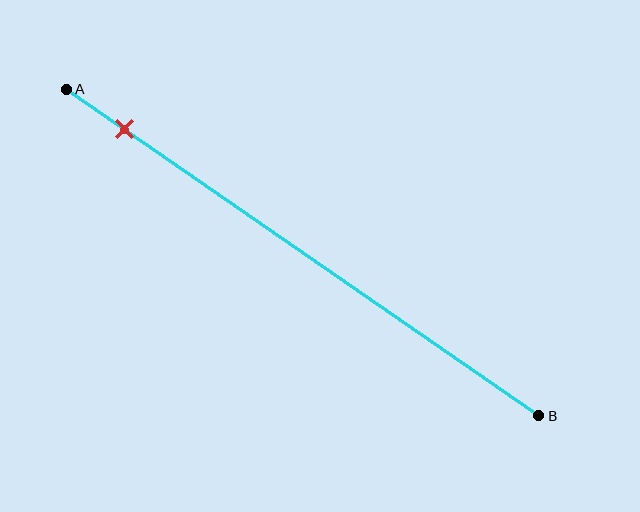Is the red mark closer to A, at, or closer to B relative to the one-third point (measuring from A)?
The red mark is closer to point A than the one-third point of segment AB.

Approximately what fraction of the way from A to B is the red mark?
The red mark is approximately 10% of the way from A to B.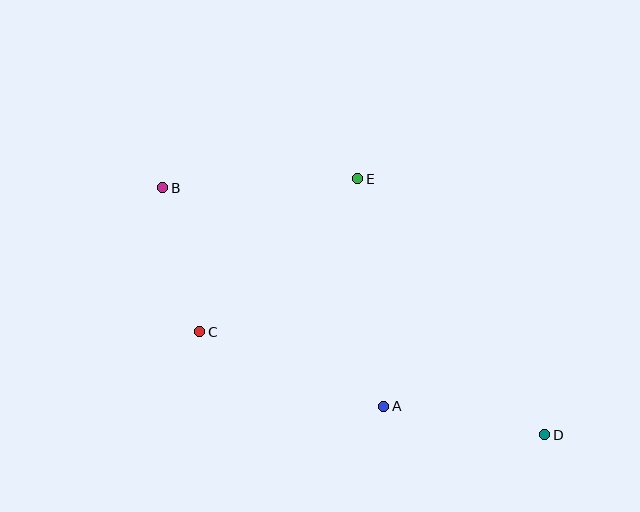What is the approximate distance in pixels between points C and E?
The distance between C and E is approximately 220 pixels.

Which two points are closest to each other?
Points B and C are closest to each other.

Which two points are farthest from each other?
Points B and D are farthest from each other.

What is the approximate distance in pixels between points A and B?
The distance between A and B is approximately 311 pixels.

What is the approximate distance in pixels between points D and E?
The distance between D and E is approximately 317 pixels.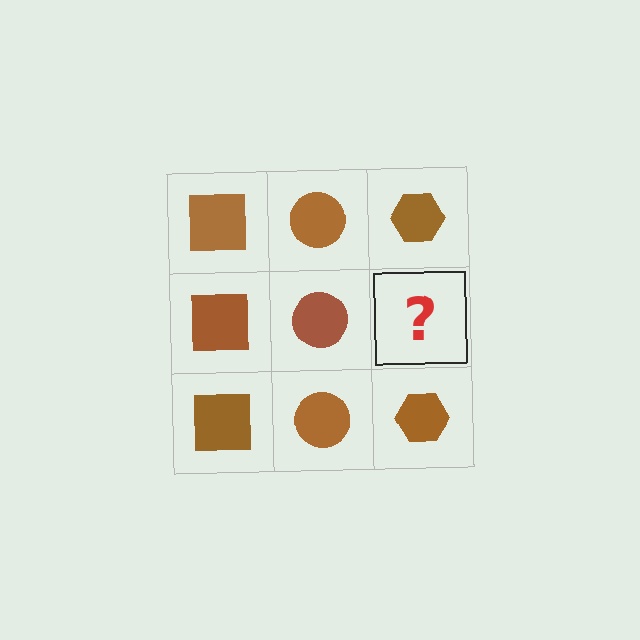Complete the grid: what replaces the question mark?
The question mark should be replaced with a brown hexagon.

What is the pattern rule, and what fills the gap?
The rule is that each column has a consistent shape. The gap should be filled with a brown hexagon.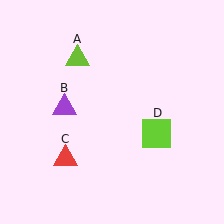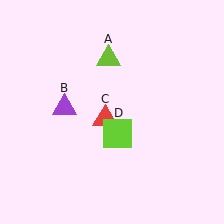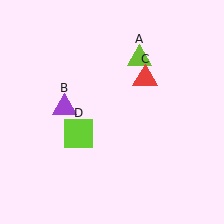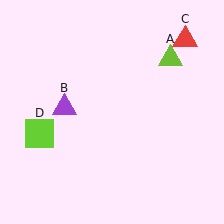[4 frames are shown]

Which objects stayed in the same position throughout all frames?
Purple triangle (object B) remained stationary.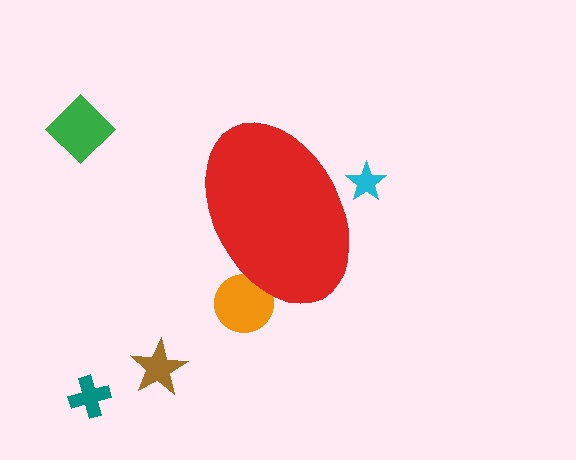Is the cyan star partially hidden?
Yes, the cyan star is partially hidden behind the red ellipse.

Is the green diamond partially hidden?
No, the green diamond is fully visible.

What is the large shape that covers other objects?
A red ellipse.